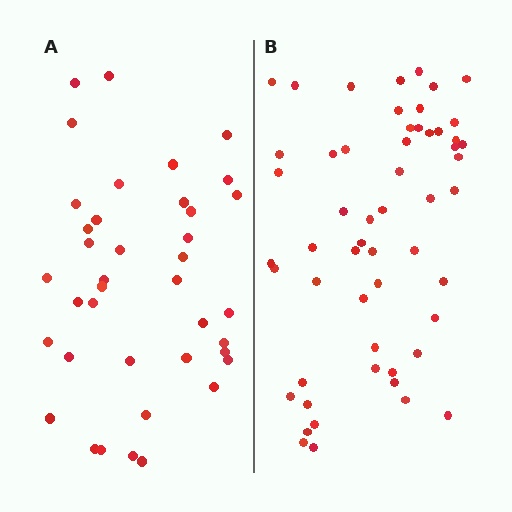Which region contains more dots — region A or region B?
Region B (the right region) has more dots.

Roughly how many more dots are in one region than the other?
Region B has approximately 15 more dots than region A.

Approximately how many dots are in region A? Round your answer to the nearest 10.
About 40 dots. (The exact count is 39, which rounds to 40.)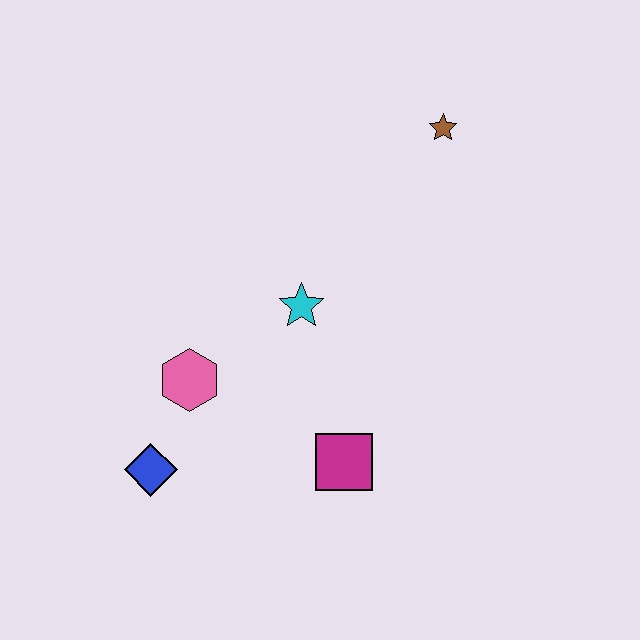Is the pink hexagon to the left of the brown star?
Yes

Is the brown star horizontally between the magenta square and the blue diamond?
No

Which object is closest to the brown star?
The cyan star is closest to the brown star.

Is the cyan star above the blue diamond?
Yes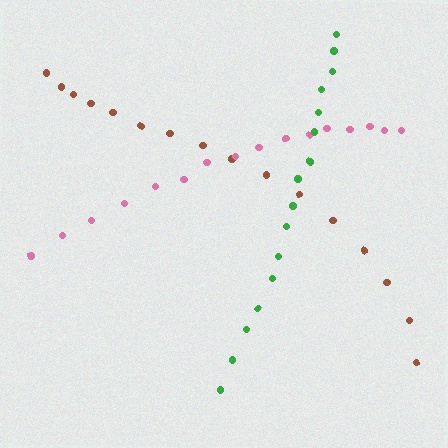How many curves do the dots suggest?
There are 3 distinct paths.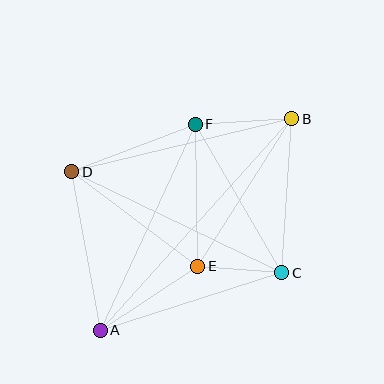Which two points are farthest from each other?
Points A and B are farthest from each other.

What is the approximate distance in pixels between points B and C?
The distance between B and C is approximately 154 pixels.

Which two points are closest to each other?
Points C and E are closest to each other.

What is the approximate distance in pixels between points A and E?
The distance between A and E is approximately 117 pixels.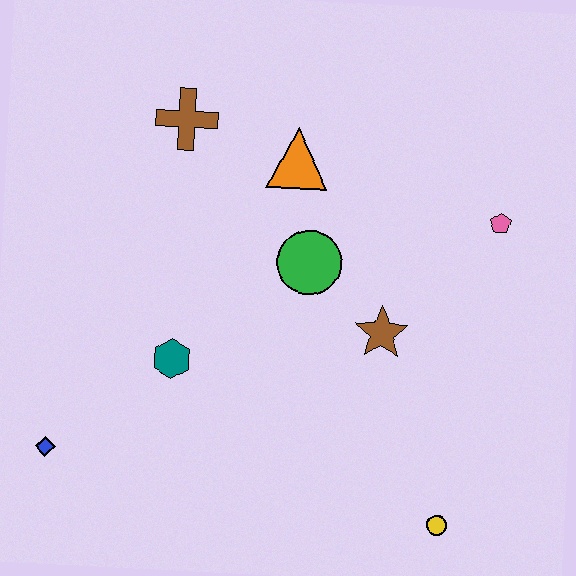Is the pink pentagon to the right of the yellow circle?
Yes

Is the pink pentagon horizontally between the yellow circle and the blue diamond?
No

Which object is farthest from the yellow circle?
The brown cross is farthest from the yellow circle.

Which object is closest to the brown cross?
The orange triangle is closest to the brown cross.